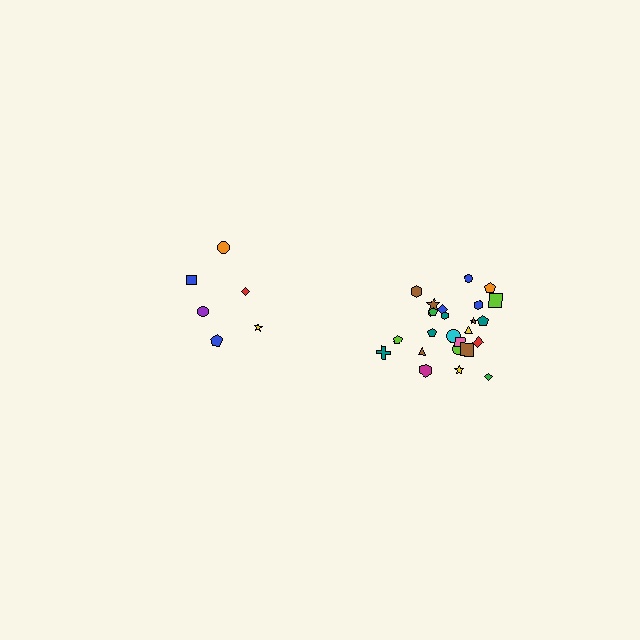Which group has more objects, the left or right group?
The right group.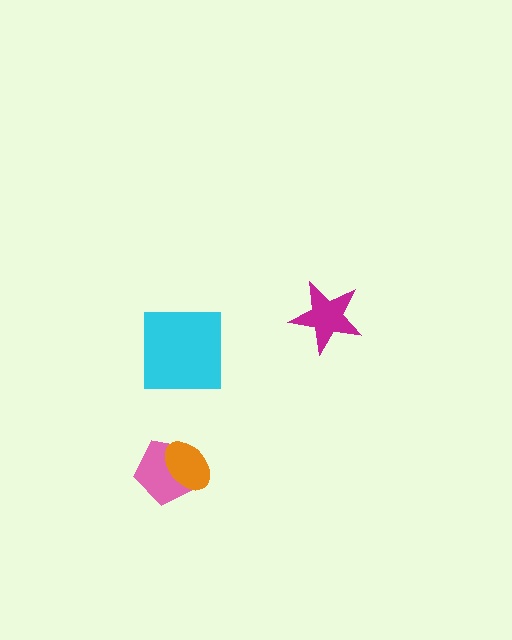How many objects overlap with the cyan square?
0 objects overlap with the cyan square.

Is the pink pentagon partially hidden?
Yes, it is partially covered by another shape.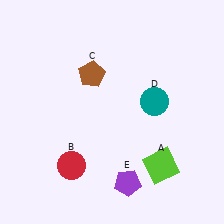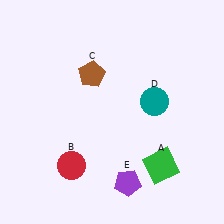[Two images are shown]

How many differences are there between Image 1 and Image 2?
There is 1 difference between the two images.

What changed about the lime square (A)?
In Image 1, A is lime. In Image 2, it changed to green.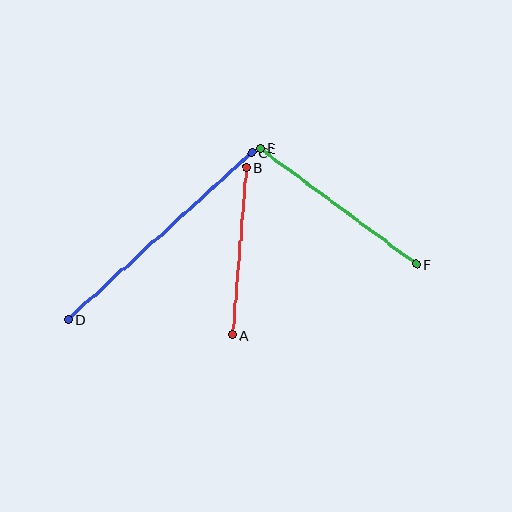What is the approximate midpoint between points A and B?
The midpoint is at approximately (239, 251) pixels.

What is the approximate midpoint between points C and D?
The midpoint is at approximately (160, 236) pixels.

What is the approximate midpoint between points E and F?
The midpoint is at approximately (338, 206) pixels.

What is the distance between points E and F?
The distance is approximately 195 pixels.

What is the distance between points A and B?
The distance is approximately 168 pixels.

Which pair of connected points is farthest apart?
Points C and D are farthest apart.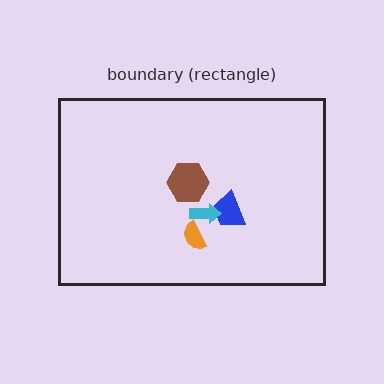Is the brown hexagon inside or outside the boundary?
Inside.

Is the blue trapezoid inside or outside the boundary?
Inside.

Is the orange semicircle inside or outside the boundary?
Inside.